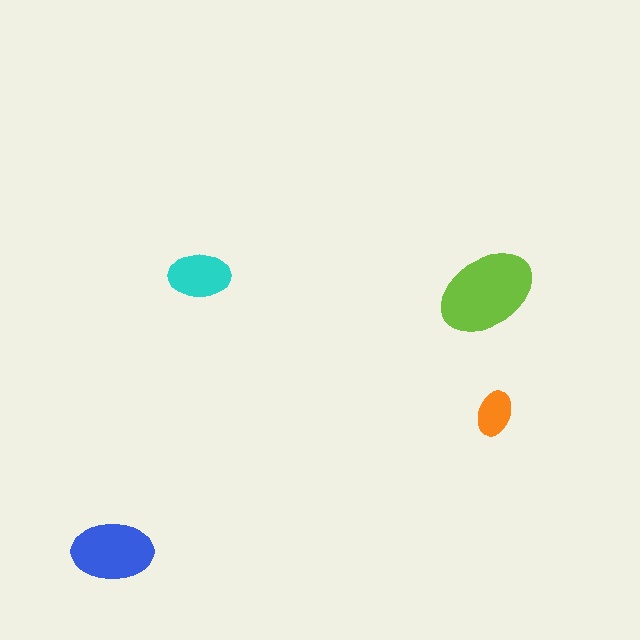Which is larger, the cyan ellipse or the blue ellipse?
The blue one.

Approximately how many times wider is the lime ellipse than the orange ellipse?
About 2 times wider.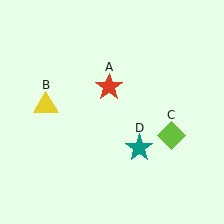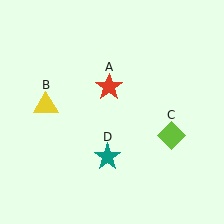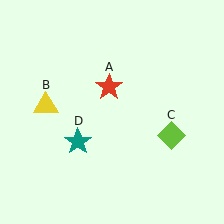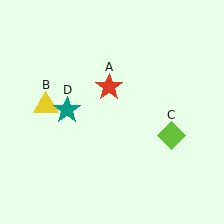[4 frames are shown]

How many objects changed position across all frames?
1 object changed position: teal star (object D).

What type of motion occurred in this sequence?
The teal star (object D) rotated clockwise around the center of the scene.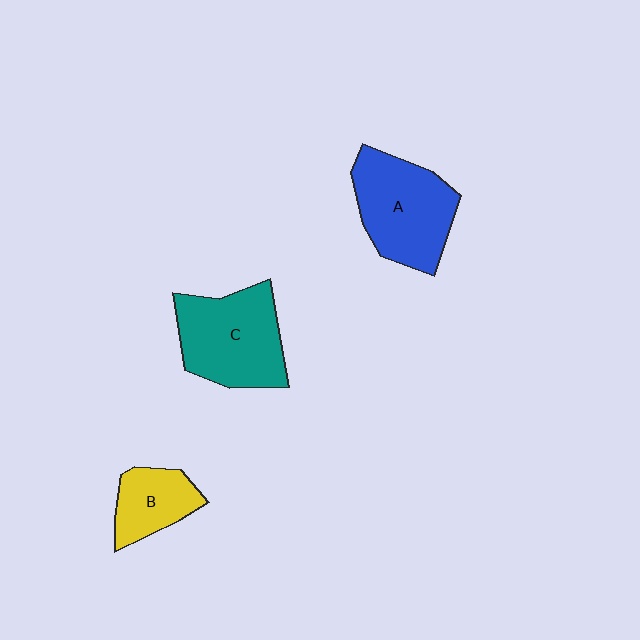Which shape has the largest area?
Shape C (teal).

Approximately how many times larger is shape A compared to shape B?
Approximately 1.8 times.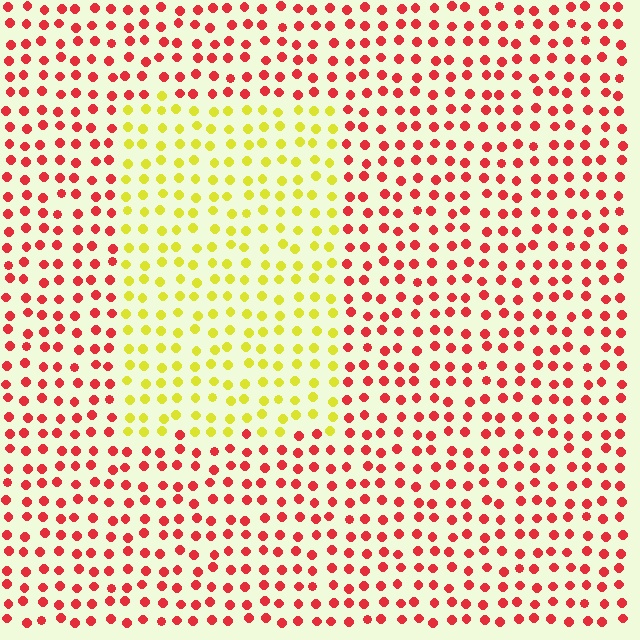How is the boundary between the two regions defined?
The boundary is defined purely by a slight shift in hue (about 68 degrees). Spacing, size, and orientation are identical on both sides.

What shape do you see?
I see a rectangle.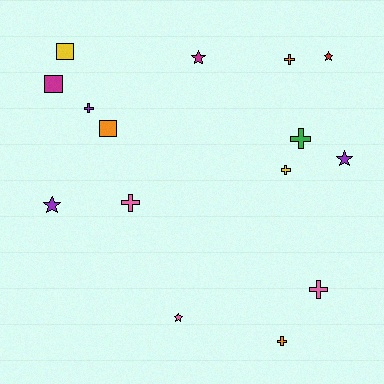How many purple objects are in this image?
There are 3 purple objects.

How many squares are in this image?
There are 3 squares.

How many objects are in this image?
There are 15 objects.